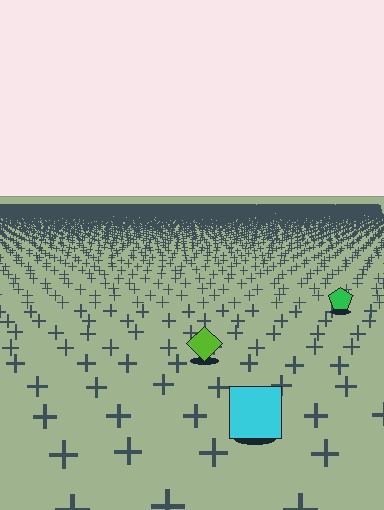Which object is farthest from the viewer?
The green pentagon is farthest from the viewer. It appears smaller and the ground texture around it is denser.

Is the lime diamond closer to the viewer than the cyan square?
No. The cyan square is closer — you can tell from the texture gradient: the ground texture is coarser near it.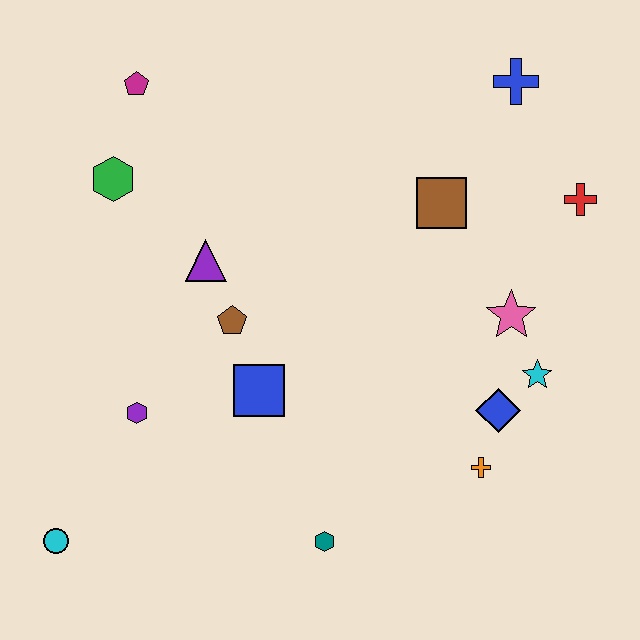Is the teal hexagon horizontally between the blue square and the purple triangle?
No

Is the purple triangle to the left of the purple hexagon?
No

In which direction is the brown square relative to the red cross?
The brown square is to the left of the red cross.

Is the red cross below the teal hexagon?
No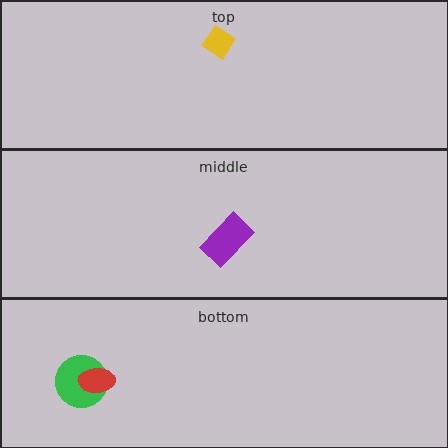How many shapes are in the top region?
1.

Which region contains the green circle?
The bottom region.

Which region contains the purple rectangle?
The middle region.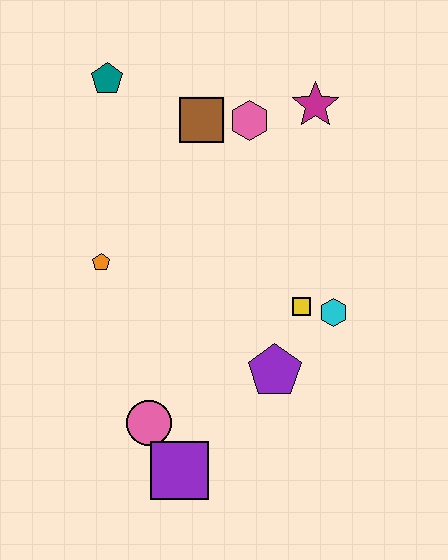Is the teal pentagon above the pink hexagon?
Yes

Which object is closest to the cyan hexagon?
The yellow square is closest to the cyan hexagon.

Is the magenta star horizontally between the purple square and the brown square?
No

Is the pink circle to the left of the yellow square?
Yes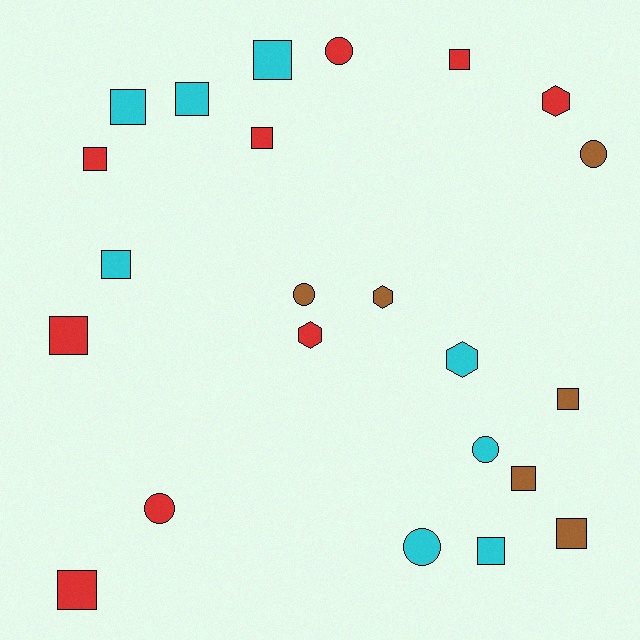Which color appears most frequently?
Red, with 9 objects.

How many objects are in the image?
There are 23 objects.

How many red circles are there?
There are 2 red circles.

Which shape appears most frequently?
Square, with 13 objects.